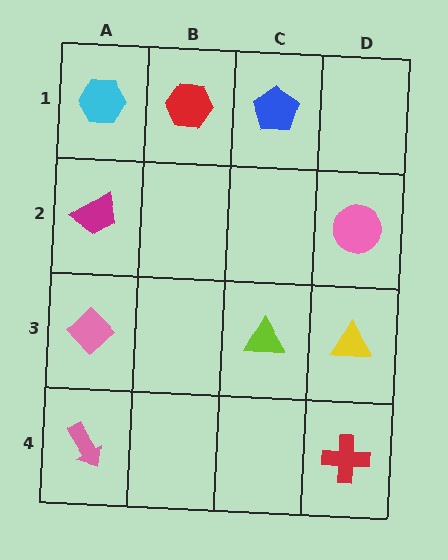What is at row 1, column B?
A red hexagon.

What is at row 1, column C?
A blue pentagon.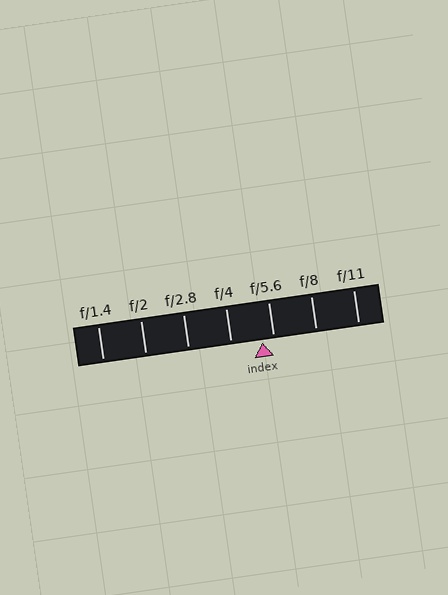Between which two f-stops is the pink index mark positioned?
The index mark is between f/4 and f/5.6.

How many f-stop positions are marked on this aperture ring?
There are 7 f-stop positions marked.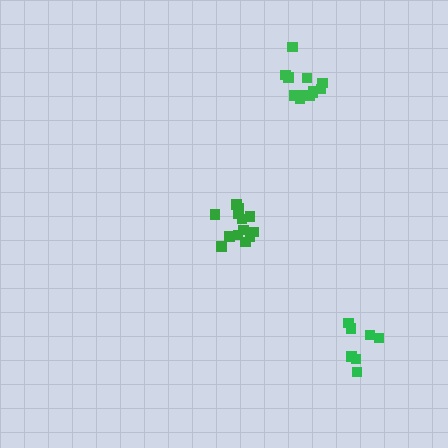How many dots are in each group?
Group 1: 13 dots, Group 2: 7 dots, Group 3: 12 dots (32 total).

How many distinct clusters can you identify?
There are 3 distinct clusters.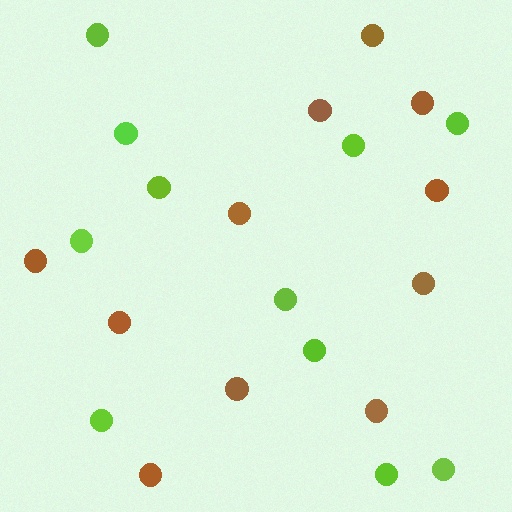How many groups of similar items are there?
There are 2 groups: one group of brown circles (11) and one group of lime circles (11).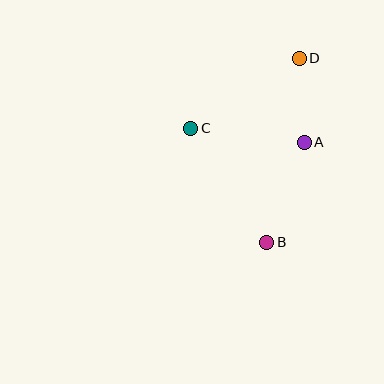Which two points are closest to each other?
Points A and D are closest to each other.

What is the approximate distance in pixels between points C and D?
The distance between C and D is approximately 129 pixels.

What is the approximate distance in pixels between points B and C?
The distance between B and C is approximately 137 pixels.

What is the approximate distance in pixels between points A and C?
The distance between A and C is approximately 114 pixels.